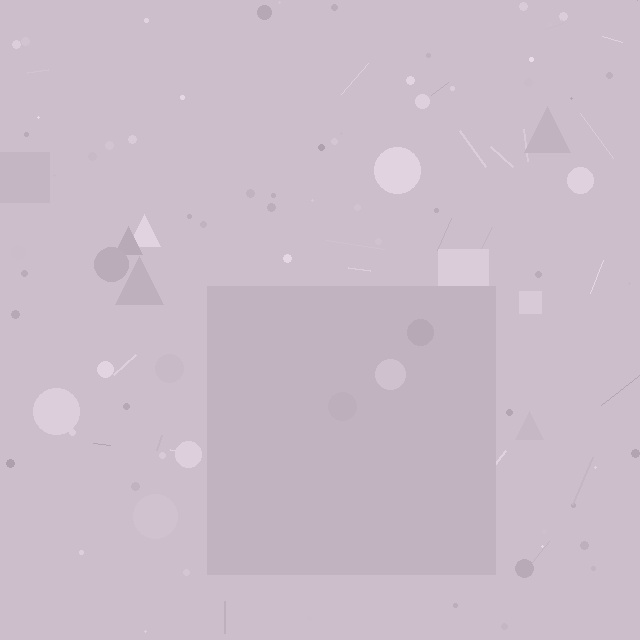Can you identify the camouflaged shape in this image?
The camouflaged shape is a square.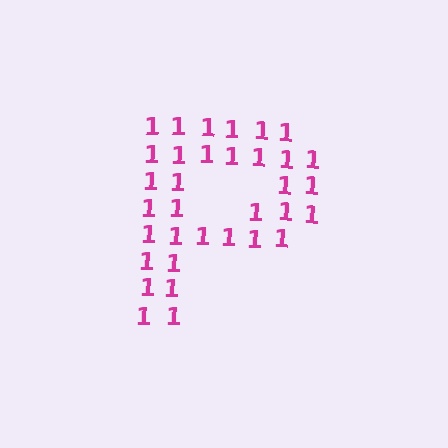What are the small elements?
The small elements are digit 1's.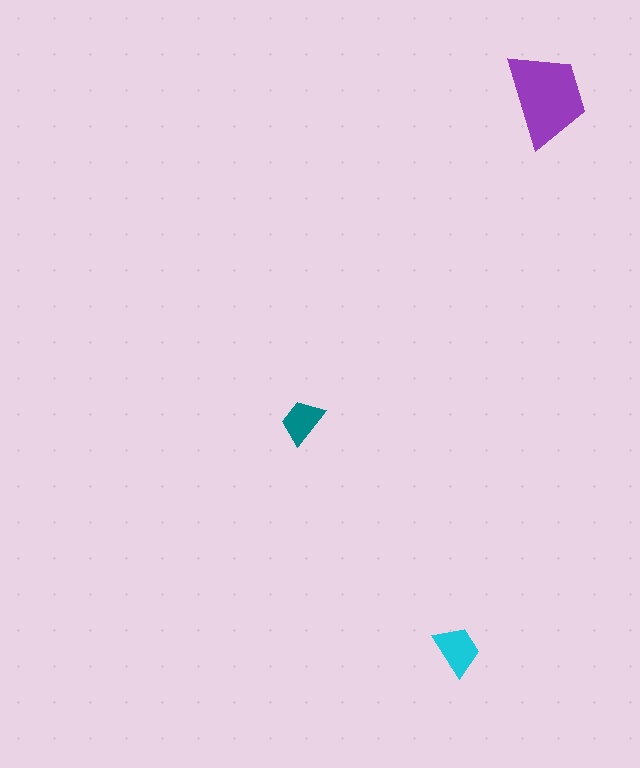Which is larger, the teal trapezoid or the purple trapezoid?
The purple one.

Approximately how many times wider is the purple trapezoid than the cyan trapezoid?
About 2 times wider.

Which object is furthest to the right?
The purple trapezoid is rightmost.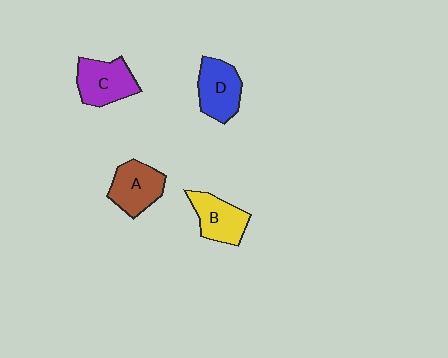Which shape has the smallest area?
Shape B (yellow).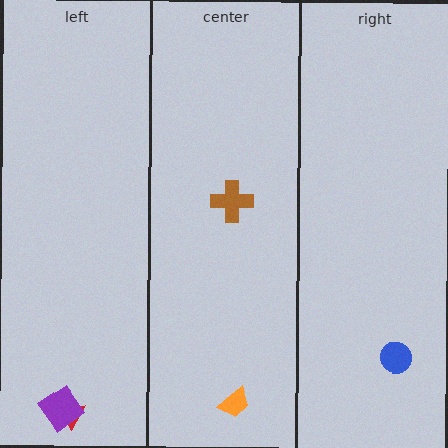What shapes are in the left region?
The red triangle, the purple diamond.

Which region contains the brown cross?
The center region.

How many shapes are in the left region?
2.